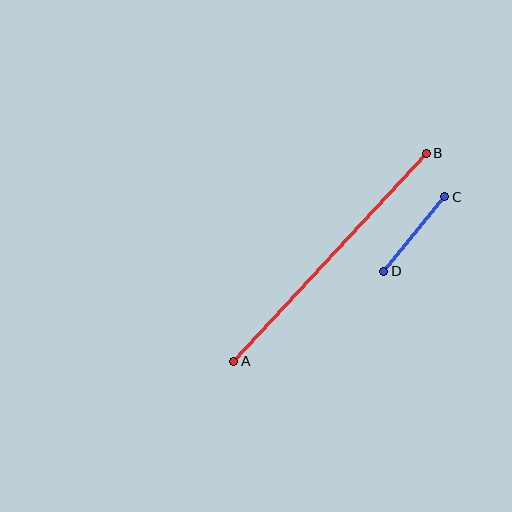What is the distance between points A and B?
The distance is approximately 283 pixels.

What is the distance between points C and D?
The distance is approximately 97 pixels.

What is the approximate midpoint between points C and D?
The midpoint is at approximately (414, 234) pixels.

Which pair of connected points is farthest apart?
Points A and B are farthest apart.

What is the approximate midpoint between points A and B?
The midpoint is at approximately (330, 257) pixels.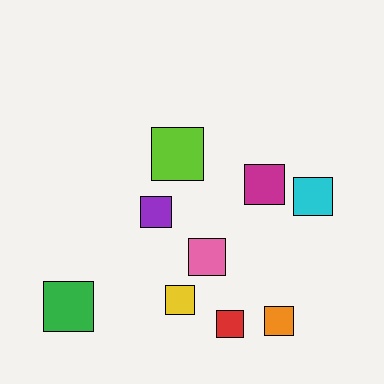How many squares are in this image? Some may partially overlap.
There are 9 squares.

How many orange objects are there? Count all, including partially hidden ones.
There is 1 orange object.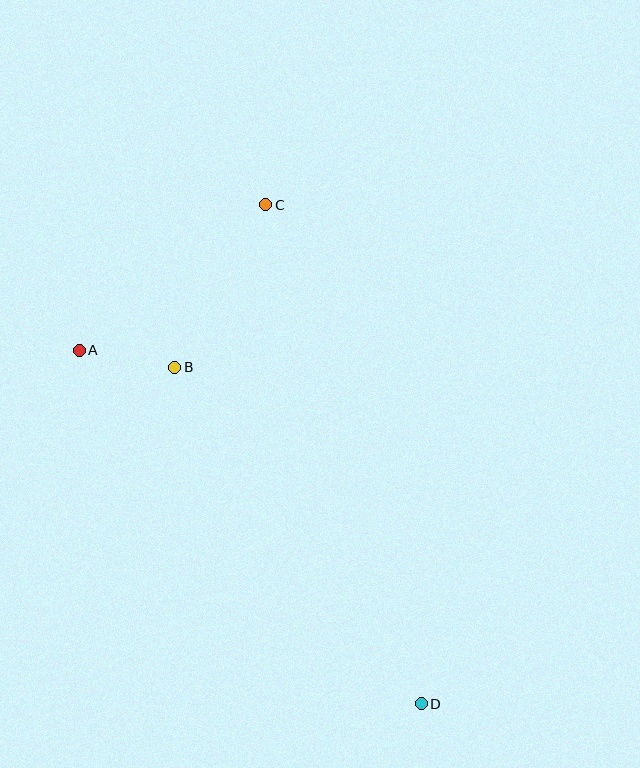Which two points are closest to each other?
Points A and B are closest to each other.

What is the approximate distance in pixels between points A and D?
The distance between A and D is approximately 492 pixels.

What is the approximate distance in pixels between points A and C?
The distance between A and C is approximately 236 pixels.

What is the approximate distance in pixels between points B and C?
The distance between B and C is approximately 187 pixels.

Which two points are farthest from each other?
Points C and D are farthest from each other.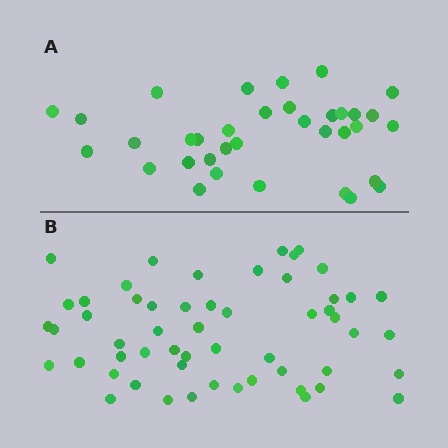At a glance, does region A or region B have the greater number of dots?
Region B (the bottom region) has more dots.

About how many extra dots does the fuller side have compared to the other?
Region B has approximately 20 more dots than region A.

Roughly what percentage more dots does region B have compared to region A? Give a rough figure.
About 55% more.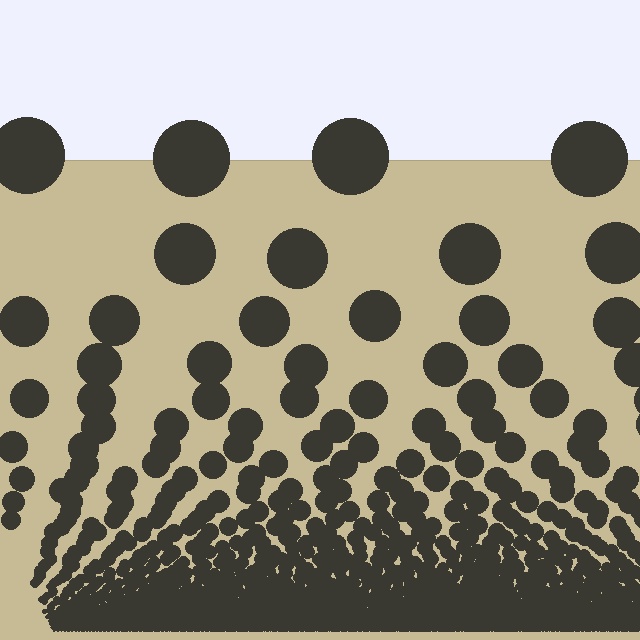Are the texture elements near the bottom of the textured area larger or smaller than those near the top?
Smaller. The gradient is inverted — elements near the bottom are smaller and denser.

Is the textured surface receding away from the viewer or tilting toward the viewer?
The surface appears to tilt toward the viewer. Texture elements get larger and sparser toward the top.